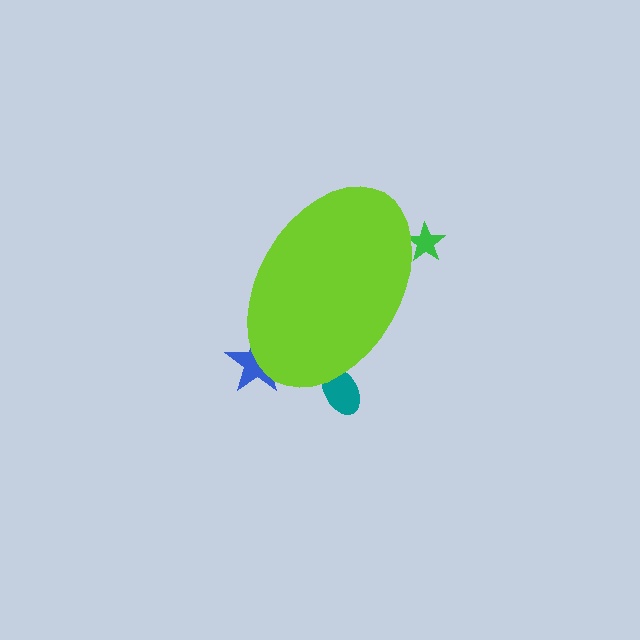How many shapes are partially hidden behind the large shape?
3 shapes are partially hidden.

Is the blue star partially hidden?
Yes, the blue star is partially hidden behind the lime ellipse.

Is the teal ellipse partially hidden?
Yes, the teal ellipse is partially hidden behind the lime ellipse.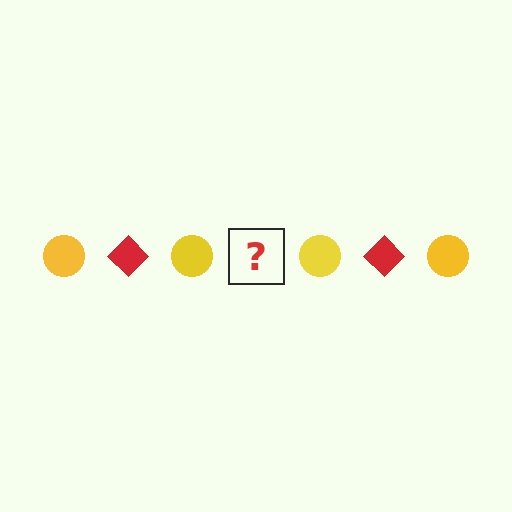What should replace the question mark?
The question mark should be replaced with a red diamond.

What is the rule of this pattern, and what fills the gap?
The rule is that the pattern alternates between yellow circle and red diamond. The gap should be filled with a red diamond.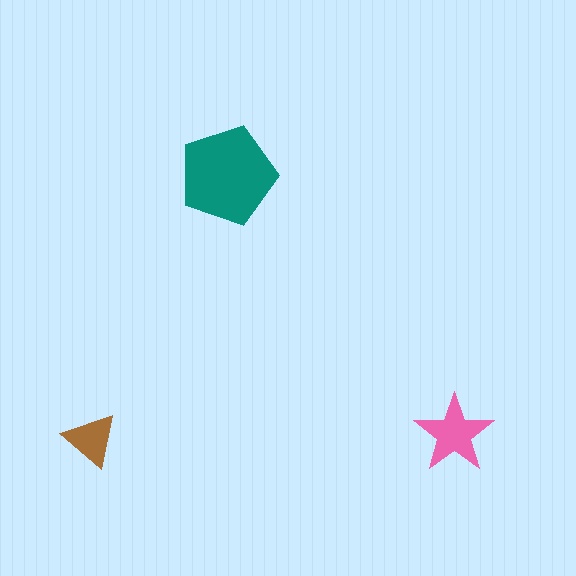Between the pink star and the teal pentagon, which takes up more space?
The teal pentagon.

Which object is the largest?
The teal pentagon.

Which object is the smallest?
The brown triangle.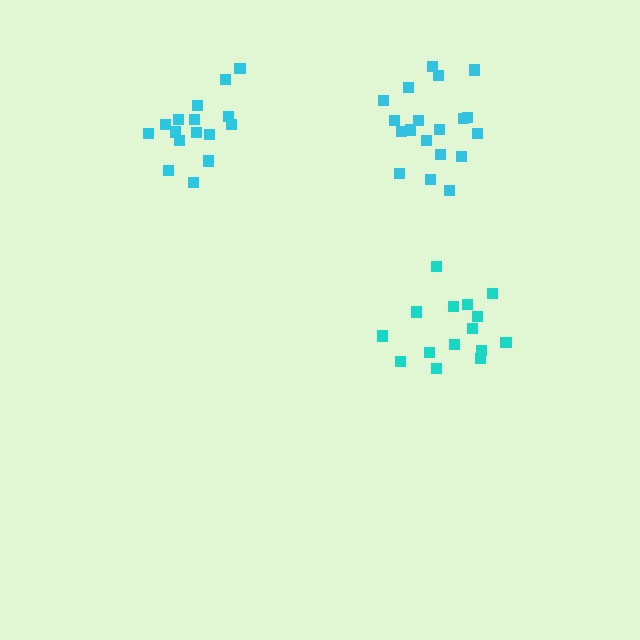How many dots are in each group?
Group 1: 16 dots, Group 2: 19 dots, Group 3: 15 dots (50 total).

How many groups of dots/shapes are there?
There are 3 groups.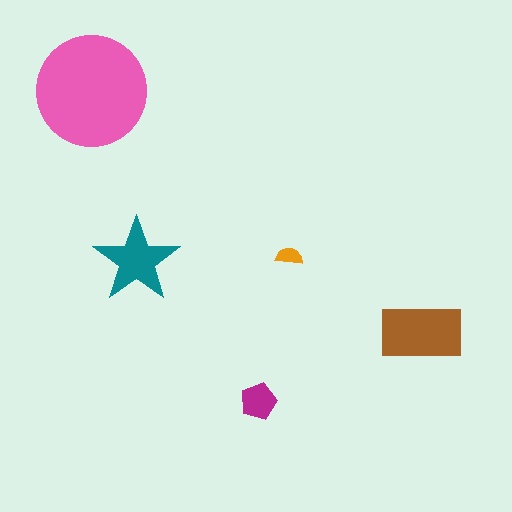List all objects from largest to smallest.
The pink circle, the brown rectangle, the teal star, the magenta pentagon, the orange semicircle.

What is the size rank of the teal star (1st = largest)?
3rd.